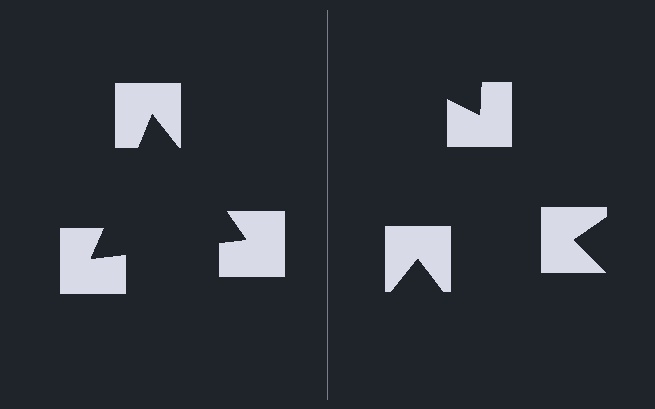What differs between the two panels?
The notched squares are positioned identically on both sides; only the wedge orientations differ. On the left they align to a triangle; on the right they are misaligned.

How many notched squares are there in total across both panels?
6 — 3 on each side.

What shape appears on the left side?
An illusory triangle.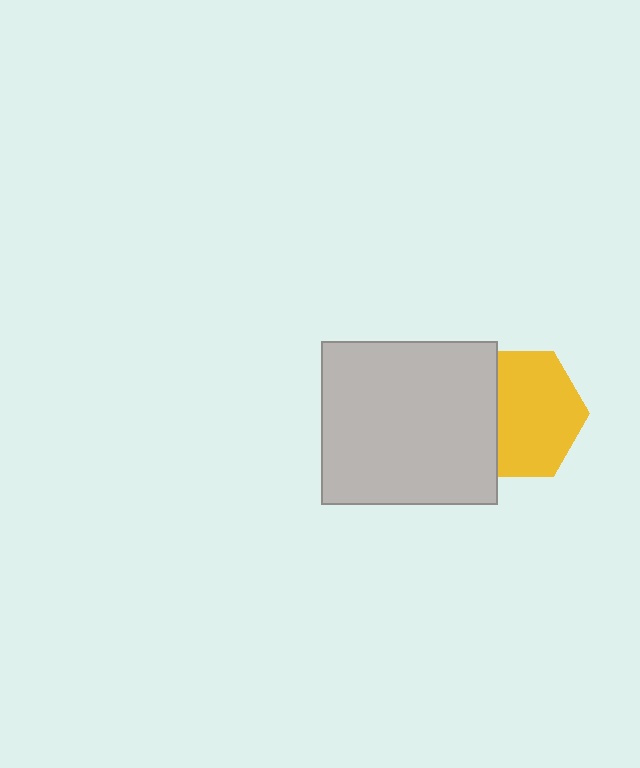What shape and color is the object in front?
The object in front is a light gray rectangle.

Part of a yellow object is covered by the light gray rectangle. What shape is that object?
It is a hexagon.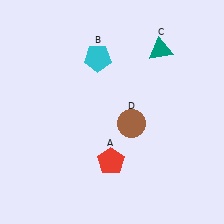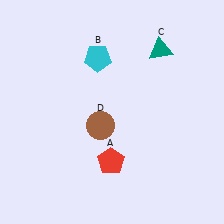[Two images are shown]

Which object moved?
The brown circle (D) moved left.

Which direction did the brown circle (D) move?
The brown circle (D) moved left.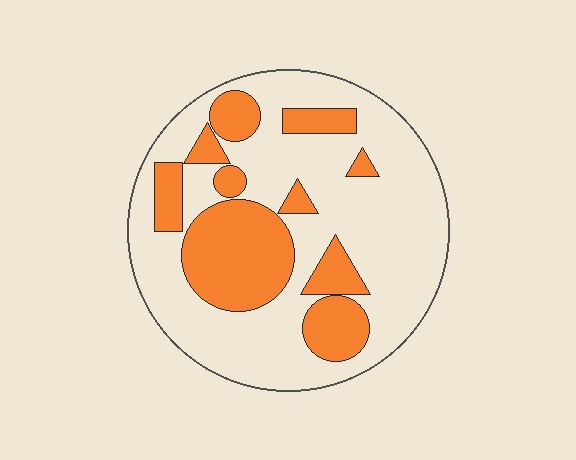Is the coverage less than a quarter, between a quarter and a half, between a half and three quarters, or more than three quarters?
Between a quarter and a half.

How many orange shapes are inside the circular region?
10.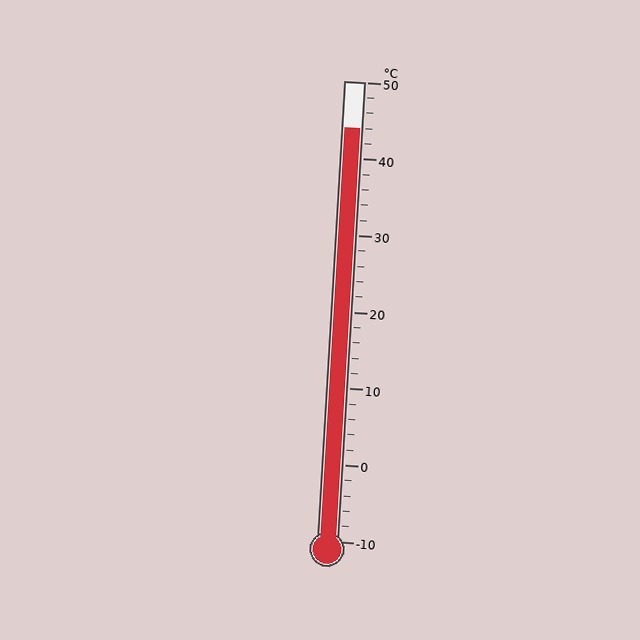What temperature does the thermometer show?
The thermometer shows approximately 44°C.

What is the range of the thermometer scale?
The thermometer scale ranges from -10°C to 50°C.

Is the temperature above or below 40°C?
The temperature is above 40°C.